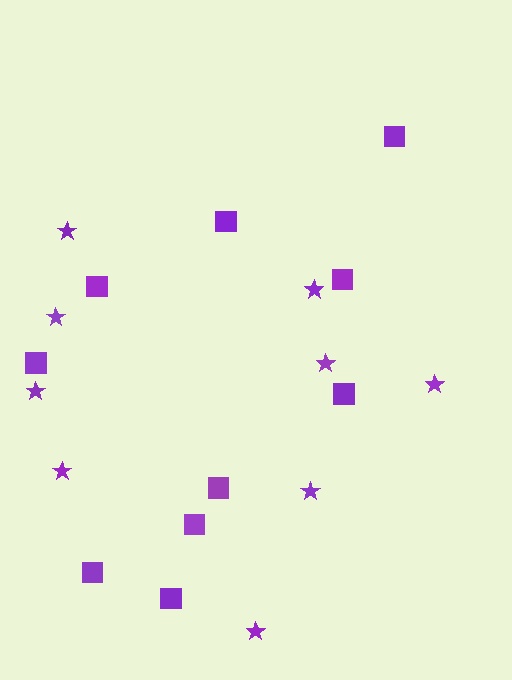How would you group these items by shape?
There are 2 groups: one group of stars (9) and one group of squares (10).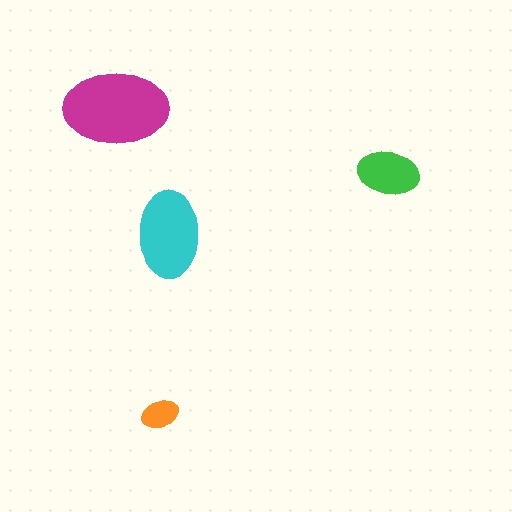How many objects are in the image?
There are 4 objects in the image.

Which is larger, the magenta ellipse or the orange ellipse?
The magenta one.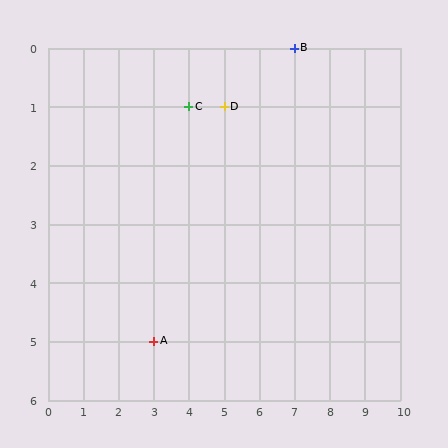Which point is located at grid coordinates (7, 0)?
Point B is at (7, 0).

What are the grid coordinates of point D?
Point D is at grid coordinates (5, 1).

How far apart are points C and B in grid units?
Points C and B are 3 columns and 1 row apart (about 3.2 grid units diagonally).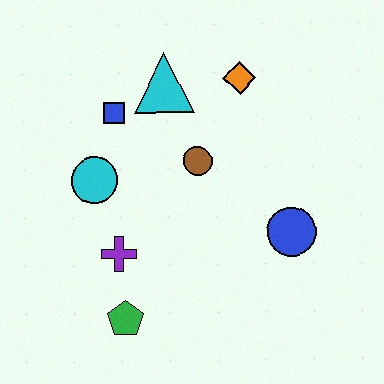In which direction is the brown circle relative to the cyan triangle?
The brown circle is below the cyan triangle.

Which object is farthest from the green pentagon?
The orange diamond is farthest from the green pentagon.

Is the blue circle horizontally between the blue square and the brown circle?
No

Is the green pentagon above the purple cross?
No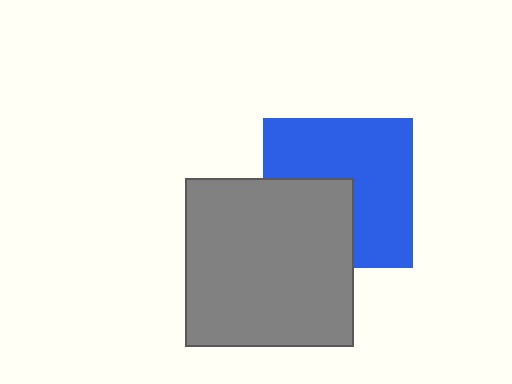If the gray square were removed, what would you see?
You would see the complete blue square.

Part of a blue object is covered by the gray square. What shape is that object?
It is a square.